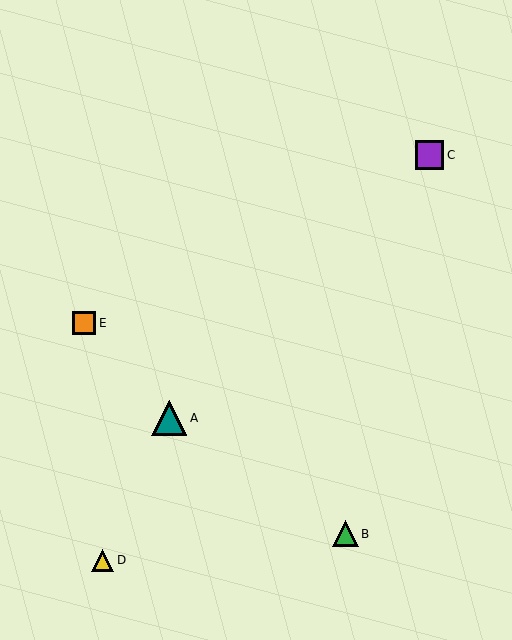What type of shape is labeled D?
Shape D is a yellow triangle.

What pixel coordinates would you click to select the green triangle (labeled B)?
Click at (345, 534) to select the green triangle B.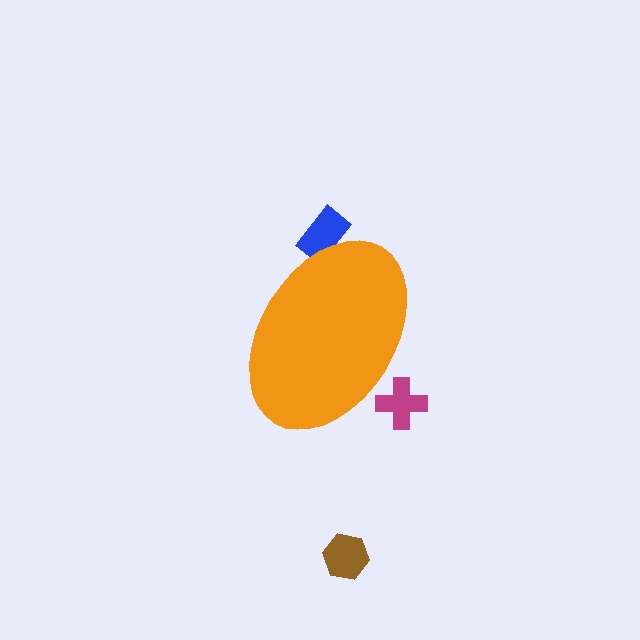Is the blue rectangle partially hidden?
Yes, the blue rectangle is partially hidden behind the orange ellipse.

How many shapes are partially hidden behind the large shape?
2 shapes are partially hidden.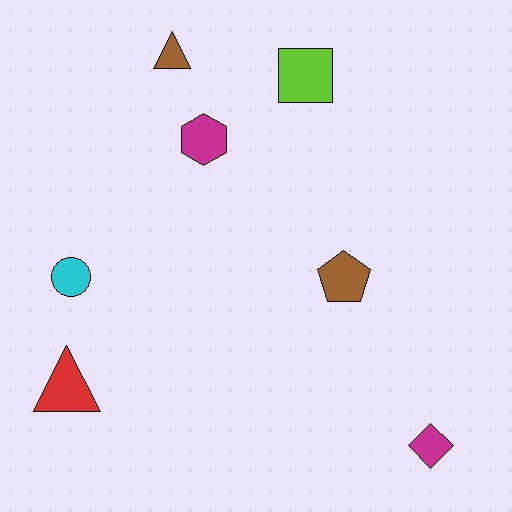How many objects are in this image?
There are 7 objects.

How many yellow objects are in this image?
There are no yellow objects.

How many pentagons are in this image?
There is 1 pentagon.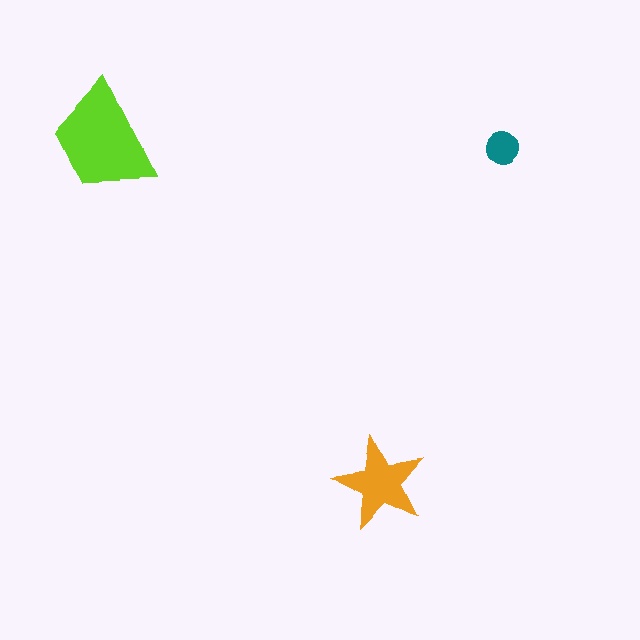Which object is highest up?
The lime trapezoid is topmost.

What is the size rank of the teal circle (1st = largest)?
3rd.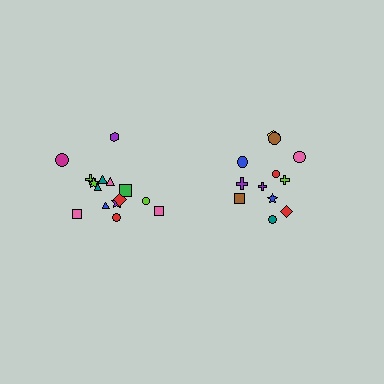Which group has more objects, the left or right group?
The left group.